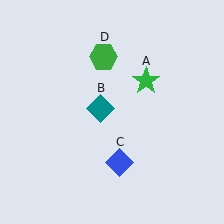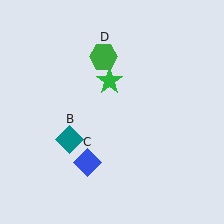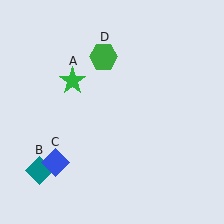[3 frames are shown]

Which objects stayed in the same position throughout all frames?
Green hexagon (object D) remained stationary.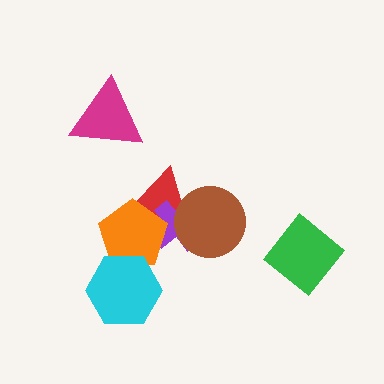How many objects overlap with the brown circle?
2 objects overlap with the brown circle.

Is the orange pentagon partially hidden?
Yes, it is partially covered by another shape.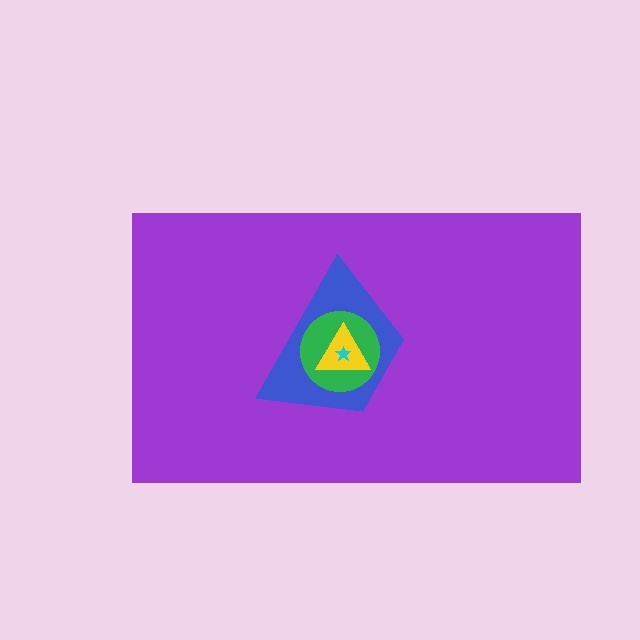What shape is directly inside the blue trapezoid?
The green circle.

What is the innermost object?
The cyan star.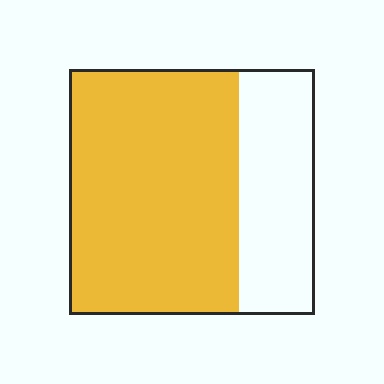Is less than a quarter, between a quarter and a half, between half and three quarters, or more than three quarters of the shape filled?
Between half and three quarters.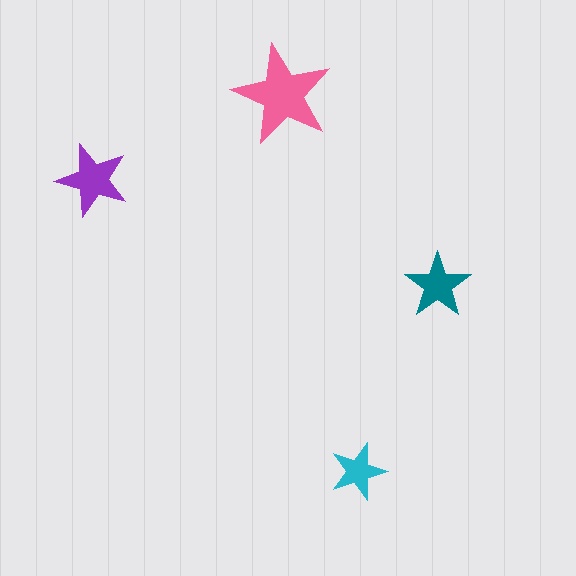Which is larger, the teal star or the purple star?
The purple one.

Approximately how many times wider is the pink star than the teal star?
About 1.5 times wider.